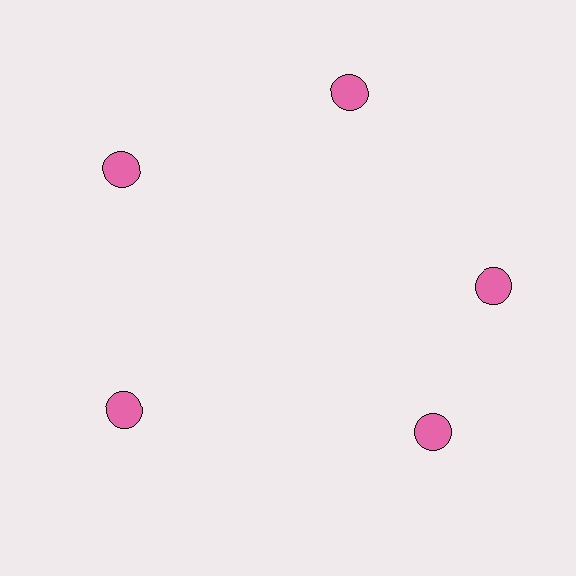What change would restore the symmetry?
The symmetry would be restored by rotating it back into even spacing with its neighbors so that all 5 circles sit at equal angles and equal distance from the center.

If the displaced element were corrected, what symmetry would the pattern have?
It would have 5-fold rotational symmetry — the pattern would map onto itself every 72 degrees.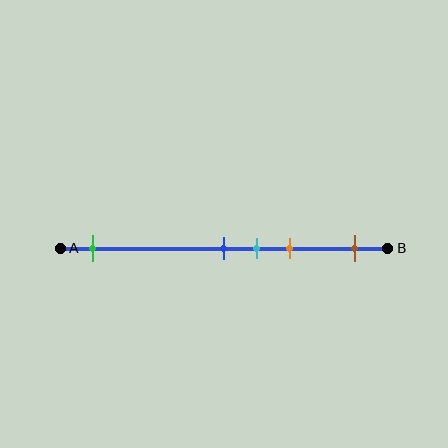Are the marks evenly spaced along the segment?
No, the marks are not evenly spaced.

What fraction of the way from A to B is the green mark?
The green mark is approximately 10% (0.1) of the way from A to B.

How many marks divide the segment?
There are 5 marks dividing the segment.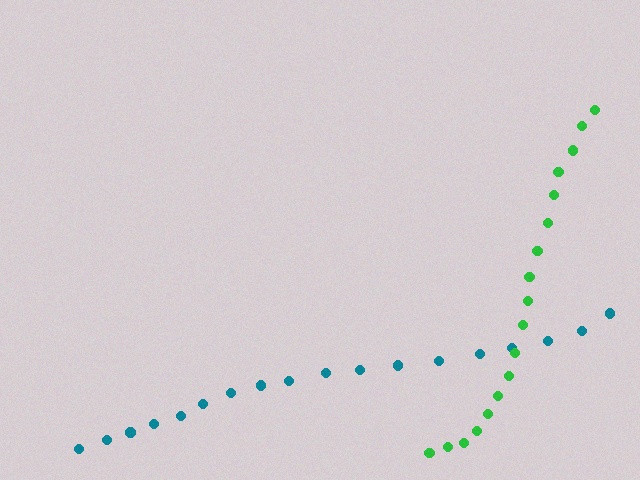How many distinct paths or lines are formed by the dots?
There are 2 distinct paths.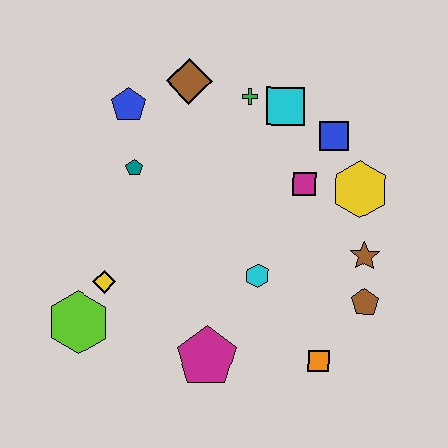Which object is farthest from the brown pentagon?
The blue pentagon is farthest from the brown pentagon.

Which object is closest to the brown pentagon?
The brown star is closest to the brown pentagon.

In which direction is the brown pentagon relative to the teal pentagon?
The brown pentagon is to the right of the teal pentagon.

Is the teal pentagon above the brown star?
Yes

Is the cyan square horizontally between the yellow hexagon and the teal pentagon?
Yes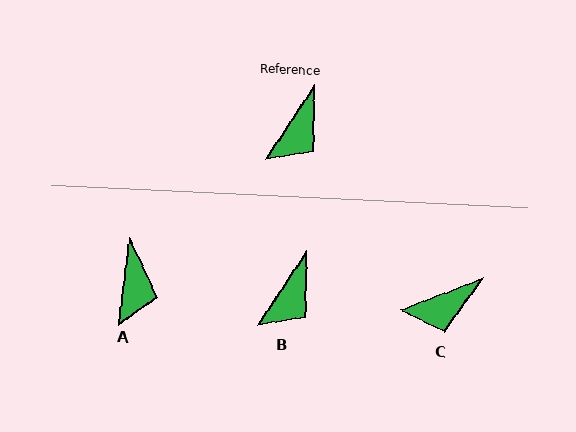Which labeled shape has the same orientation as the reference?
B.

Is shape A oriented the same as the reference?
No, it is off by about 26 degrees.